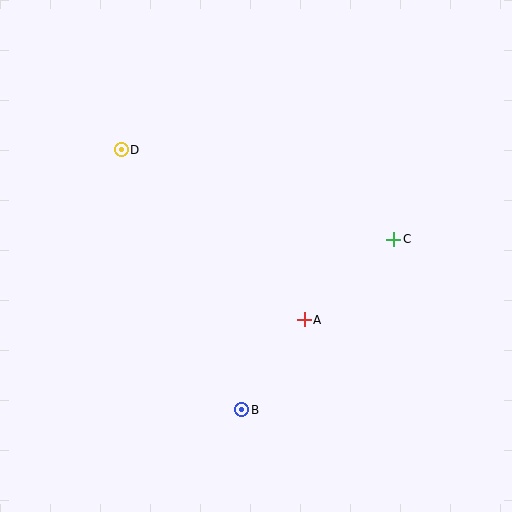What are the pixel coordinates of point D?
Point D is at (121, 150).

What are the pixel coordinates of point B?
Point B is at (242, 410).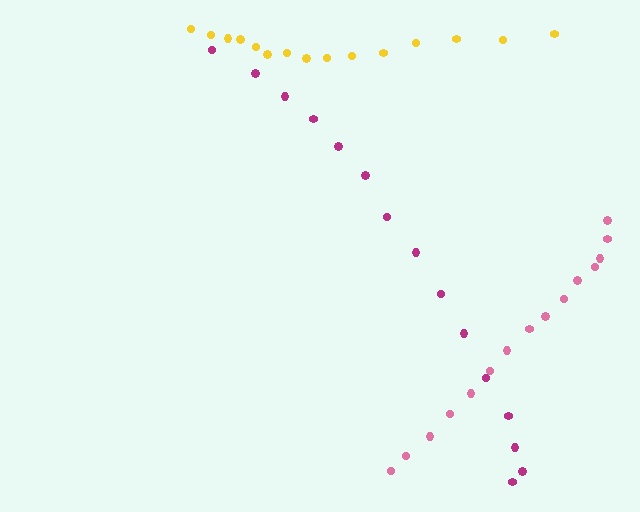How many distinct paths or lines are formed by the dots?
There are 3 distinct paths.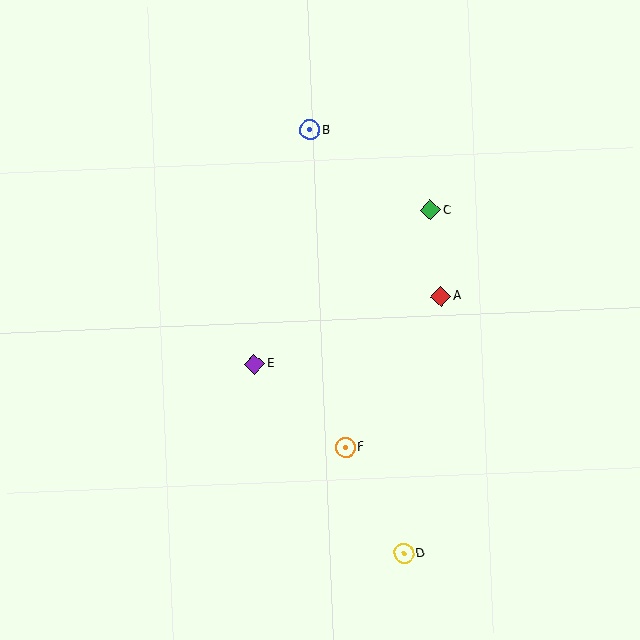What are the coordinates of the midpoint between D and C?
The midpoint between D and C is at (417, 382).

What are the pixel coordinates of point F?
Point F is at (345, 447).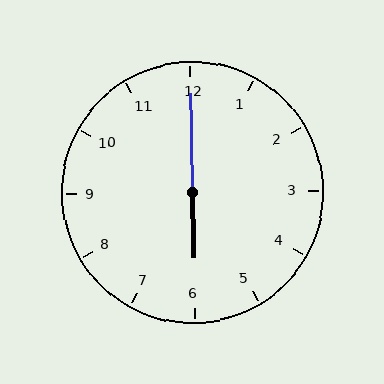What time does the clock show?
6:00.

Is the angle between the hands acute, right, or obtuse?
It is obtuse.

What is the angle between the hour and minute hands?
Approximately 180 degrees.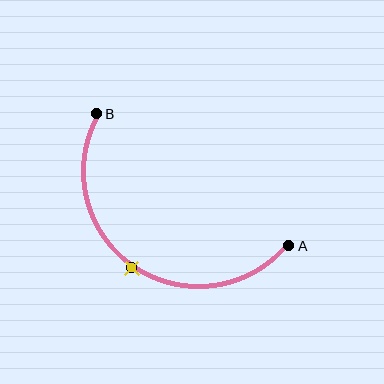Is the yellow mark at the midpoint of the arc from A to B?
Yes. The yellow mark lies on the arc at equal arc-length from both A and B — it is the arc midpoint.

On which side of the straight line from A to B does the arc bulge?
The arc bulges below and to the left of the straight line connecting A and B.